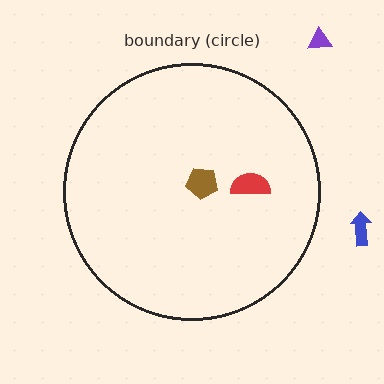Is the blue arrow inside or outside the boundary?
Outside.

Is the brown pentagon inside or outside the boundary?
Inside.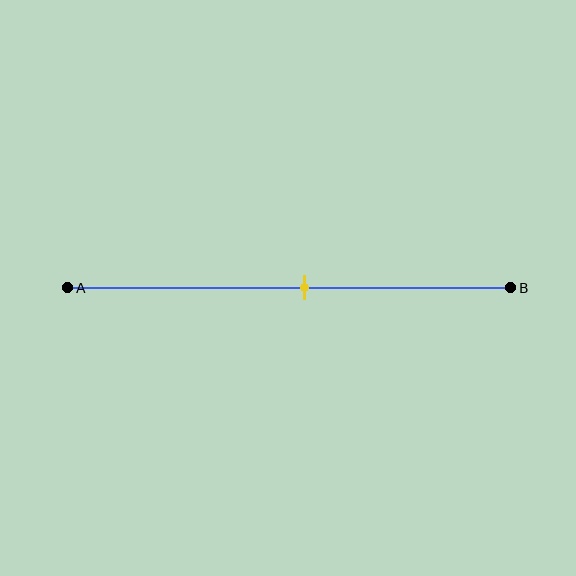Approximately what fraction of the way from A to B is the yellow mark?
The yellow mark is approximately 55% of the way from A to B.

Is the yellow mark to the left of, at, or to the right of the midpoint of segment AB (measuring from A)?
The yellow mark is to the right of the midpoint of segment AB.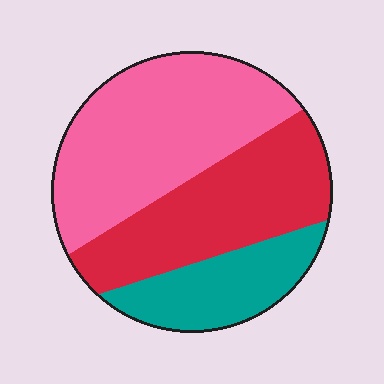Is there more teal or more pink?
Pink.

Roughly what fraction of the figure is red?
Red covers roughly 35% of the figure.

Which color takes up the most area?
Pink, at roughly 45%.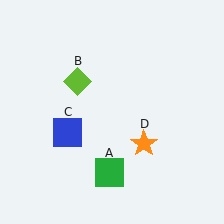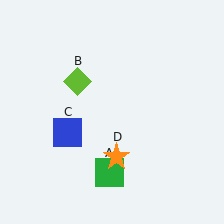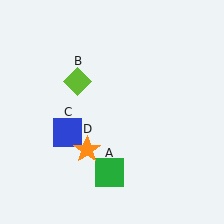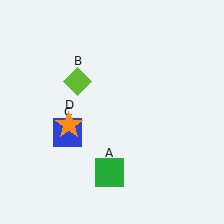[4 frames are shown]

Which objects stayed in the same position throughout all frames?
Green square (object A) and lime diamond (object B) and blue square (object C) remained stationary.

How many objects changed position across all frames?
1 object changed position: orange star (object D).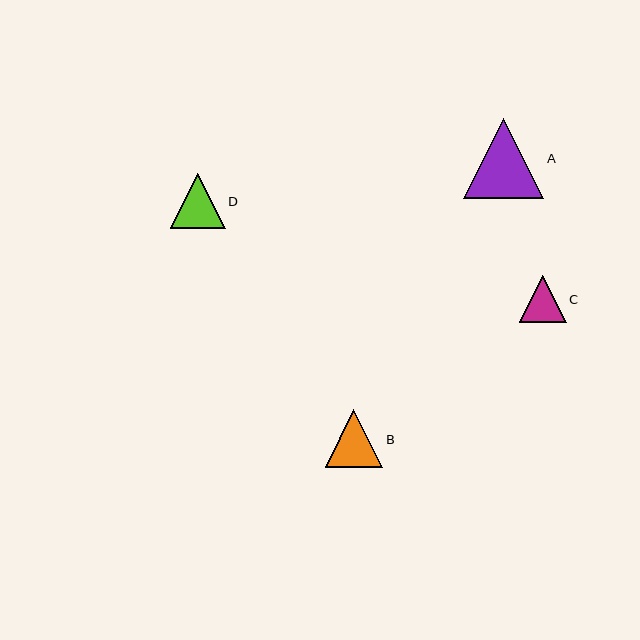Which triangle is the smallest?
Triangle C is the smallest with a size of approximately 47 pixels.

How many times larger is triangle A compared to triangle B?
Triangle A is approximately 1.4 times the size of triangle B.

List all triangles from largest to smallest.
From largest to smallest: A, B, D, C.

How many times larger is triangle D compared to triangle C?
Triangle D is approximately 1.2 times the size of triangle C.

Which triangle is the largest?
Triangle A is the largest with a size of approximately 80 pixels.